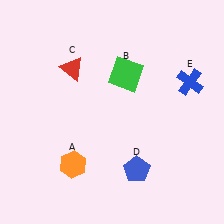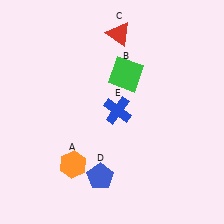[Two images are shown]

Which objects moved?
The objects that moved are: the red triangle (C), the blue pentagon (D), the blue cross (E).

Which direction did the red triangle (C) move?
The red triangle (C) moved right.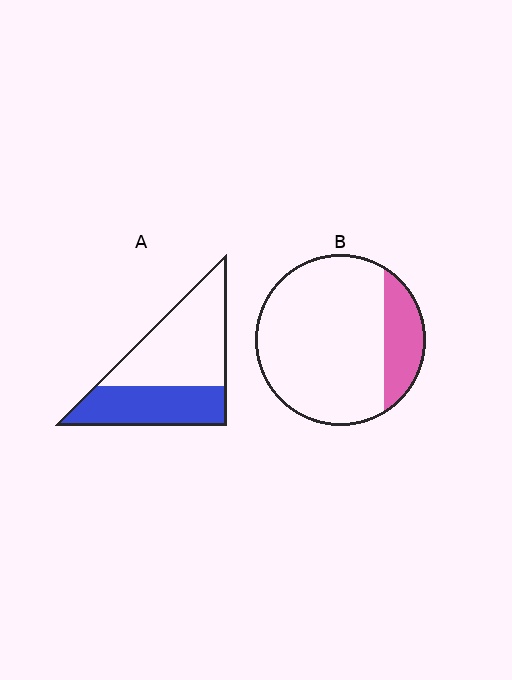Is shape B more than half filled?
No.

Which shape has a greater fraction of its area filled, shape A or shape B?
Shape A.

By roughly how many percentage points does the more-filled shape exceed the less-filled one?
By roughly 20 percentage points (A over B).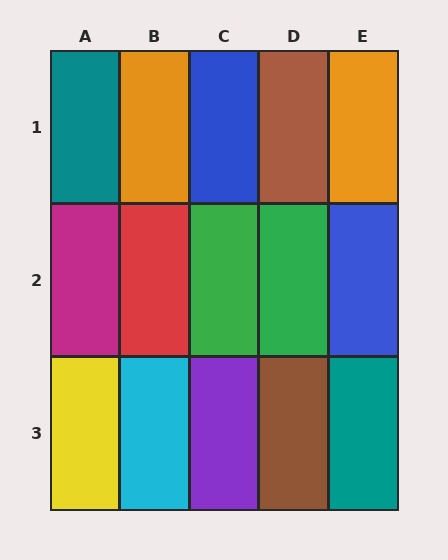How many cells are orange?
2 cells are orange.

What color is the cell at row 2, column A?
Magenta.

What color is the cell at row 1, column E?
Orange.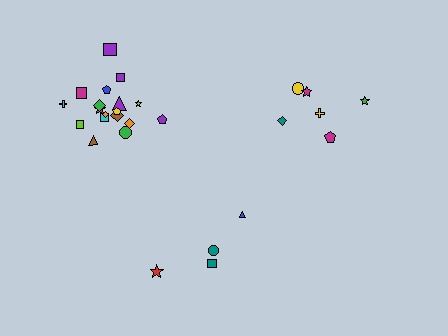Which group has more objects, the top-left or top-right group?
The top-left group.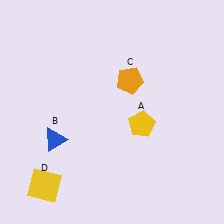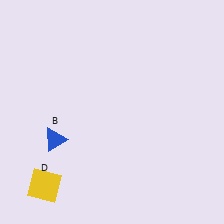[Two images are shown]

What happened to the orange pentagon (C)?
The orange pentagon (C) was removed in Image 2. It was in the top-right area of Image 1.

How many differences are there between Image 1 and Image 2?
There are 2 differences between the two images.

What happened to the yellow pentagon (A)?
The yellow pentagon (A) was removed in Image 2. It was in the bottom-right area of Image 1.